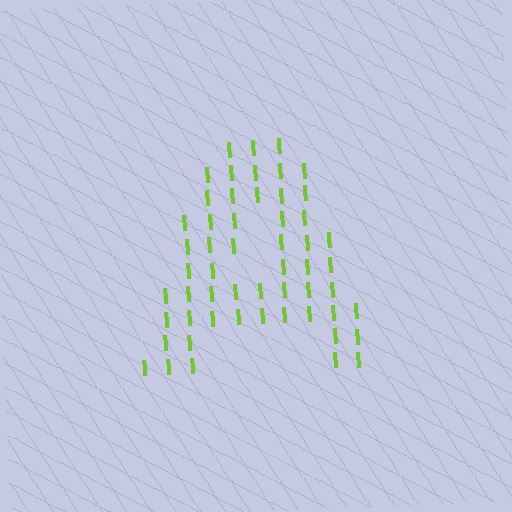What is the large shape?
The large shape is the letter A.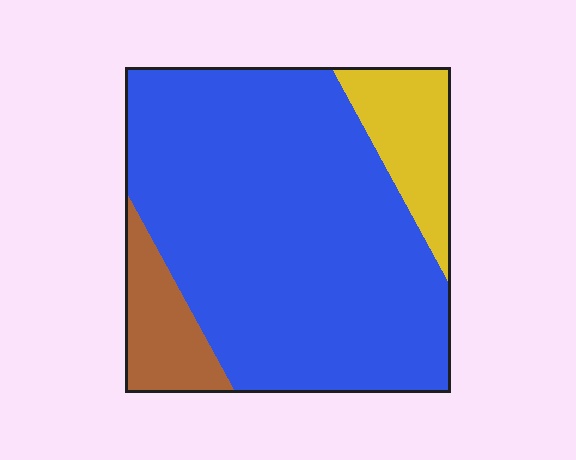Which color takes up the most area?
Blue, at roughly 75%.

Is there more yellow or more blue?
Blue.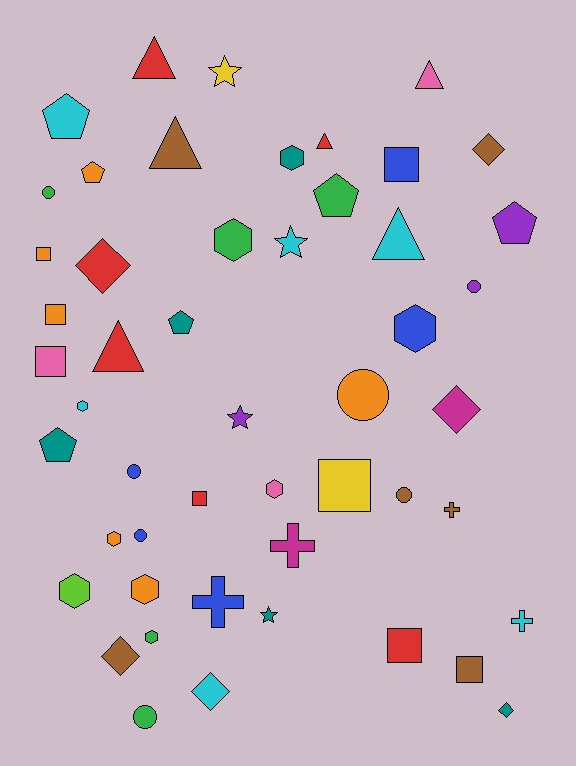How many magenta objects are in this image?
There are 2 magenta objects.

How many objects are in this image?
There are 50 objects.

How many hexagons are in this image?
There are 9 hexagons.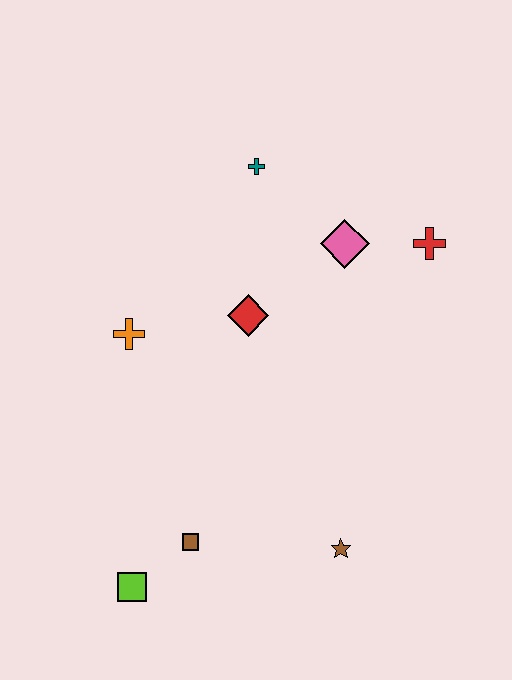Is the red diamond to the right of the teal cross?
No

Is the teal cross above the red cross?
Yes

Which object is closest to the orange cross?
The red diamond is closest to the orange cross.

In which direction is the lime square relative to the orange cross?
The lime square is below the orange cross.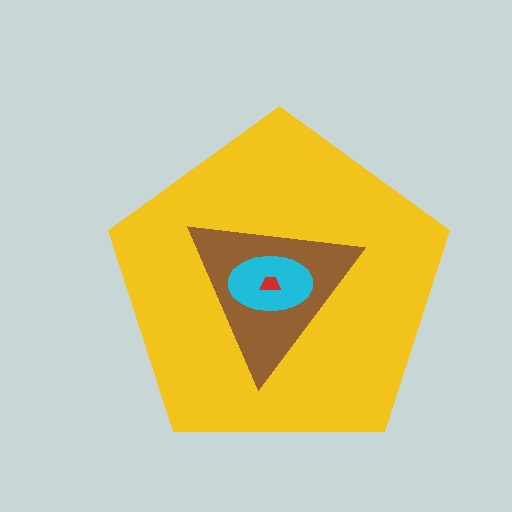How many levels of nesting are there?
4.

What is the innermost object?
The red trapezoid.